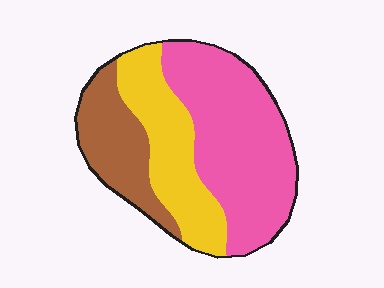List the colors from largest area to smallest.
From largest to smallest: pink, yellow, brown.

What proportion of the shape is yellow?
Yellow takes up about one quarter (1/4) of the shape.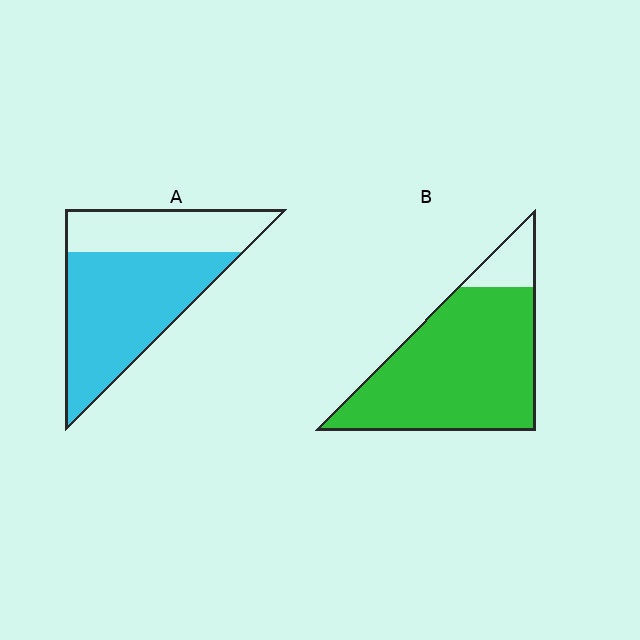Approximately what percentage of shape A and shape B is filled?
A is approximately 65% and B is approximately 85%.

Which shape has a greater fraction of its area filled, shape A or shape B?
Shape B.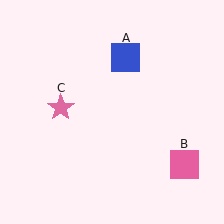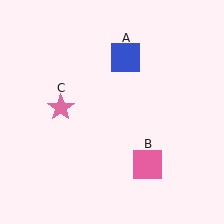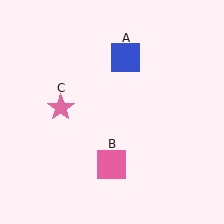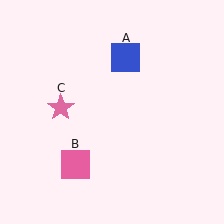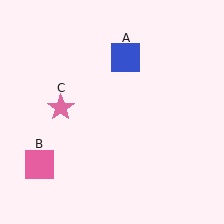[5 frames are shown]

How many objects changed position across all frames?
1 object changed position: pink square (object B).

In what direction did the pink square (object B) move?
The pink square (object B) moved left.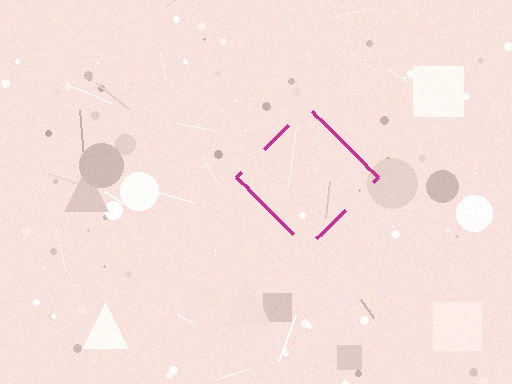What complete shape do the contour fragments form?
The contour fragments form a diamond.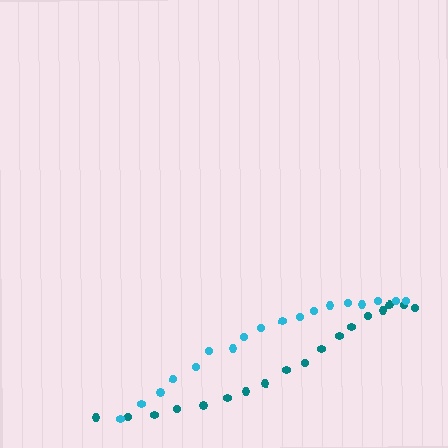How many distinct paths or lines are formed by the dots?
There are 2 distinct paths.